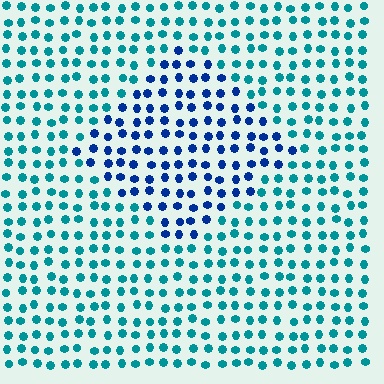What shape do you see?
I see a diamond.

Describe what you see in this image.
The image is filled with small teal elements in a uniform arrangement. A diamond-shaped region is visible where the elements are tinted to a slightly different hue, forming a subtle color boundary.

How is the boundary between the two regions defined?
The boundary is defined purely by a slight shift in hue (about 40 degrees). Spacing, size, and orientation are identical on both sides.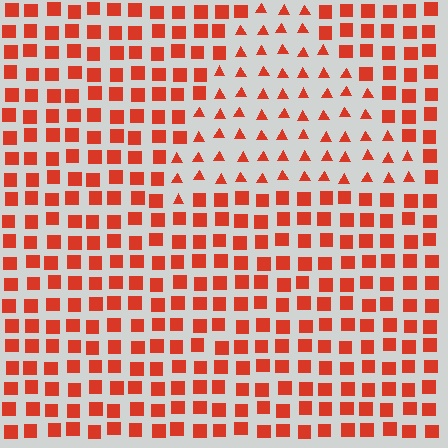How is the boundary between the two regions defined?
The boundary is defined by a change in element shape: triangles inside vs. squares outside. All elements share the same color and spacing.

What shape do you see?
I see a triangle.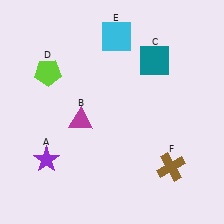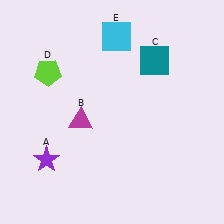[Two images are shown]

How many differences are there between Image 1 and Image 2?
There is 1 difference between the two images.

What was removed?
The brown cross (F) was removed in Image 2.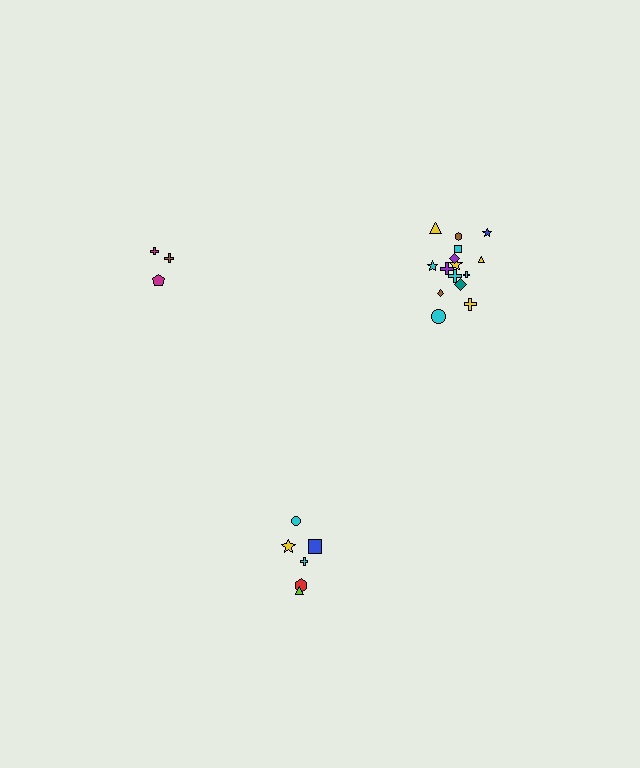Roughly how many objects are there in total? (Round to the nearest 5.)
Roughly 25 objects in total.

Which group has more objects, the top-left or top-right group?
The top-right group.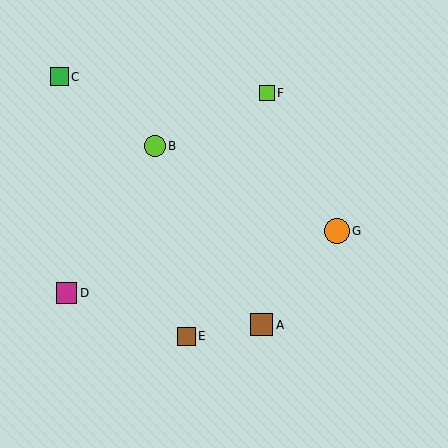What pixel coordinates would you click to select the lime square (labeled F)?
Click at (267, 93) to select the lime square F.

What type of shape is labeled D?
Shape D is a magenta square.